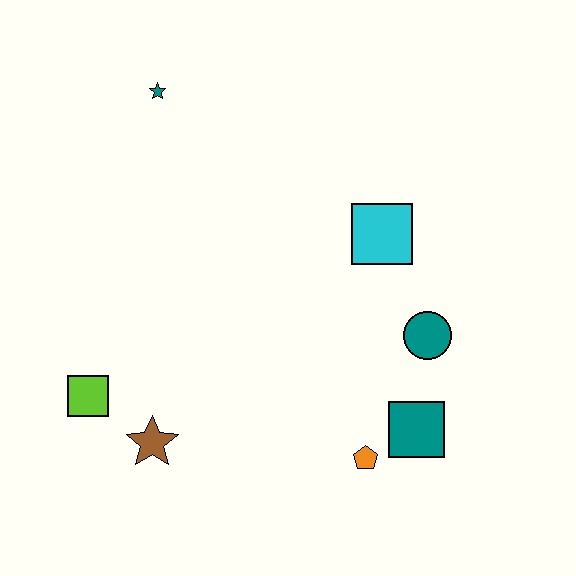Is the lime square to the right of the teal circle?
No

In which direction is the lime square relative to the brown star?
The lime square is to the left of the brown star.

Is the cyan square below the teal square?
No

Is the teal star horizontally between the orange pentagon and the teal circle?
No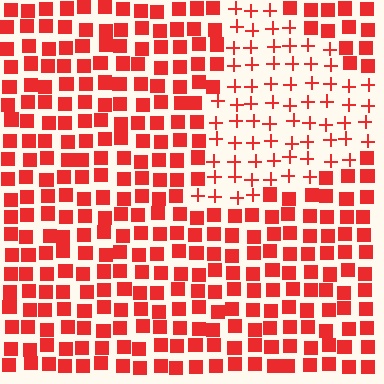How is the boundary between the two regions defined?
The boundary is defined by a change in element shape: plus signs inside vs. squares outside. All elements share the same color and spacing.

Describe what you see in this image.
The image is filled with small red elements arranged in a uniform grid. A triangle-shaped region contains plus signs, while the surrounding area contains squares. The boundary is defined purely by the change in element shape.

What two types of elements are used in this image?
The image uses plus signs inside the triangle region and squares outside it.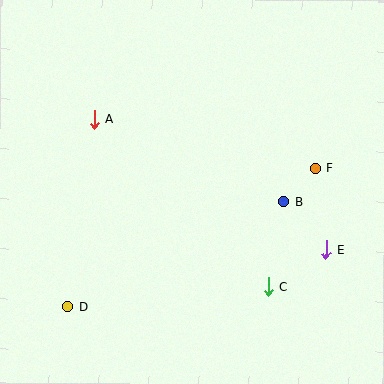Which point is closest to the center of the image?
Point B at (283, 202) is closest to the center.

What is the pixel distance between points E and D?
The distance between E and D is 264 pixels.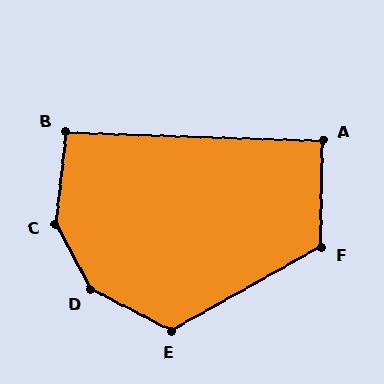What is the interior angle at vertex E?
Approximately 123 degrees (obtuse).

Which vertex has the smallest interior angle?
A, at approximately 91 degrees.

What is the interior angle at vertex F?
Approximately 120 degrees (obtuse).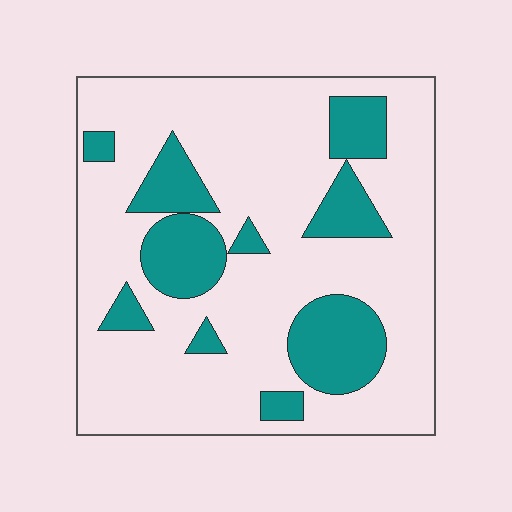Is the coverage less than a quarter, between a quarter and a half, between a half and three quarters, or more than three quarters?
Less than a quarter.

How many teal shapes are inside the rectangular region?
10.